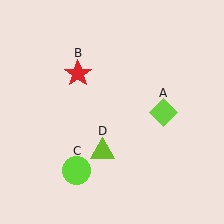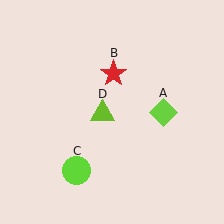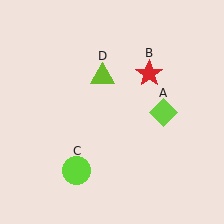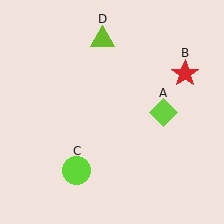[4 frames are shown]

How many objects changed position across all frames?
2 objects changed position: red star (object B), lime triangle (object D).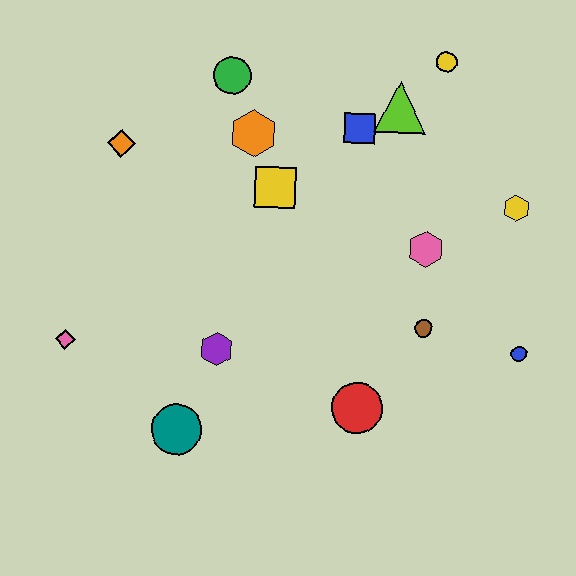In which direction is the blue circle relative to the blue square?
The blue circle is below the blue square.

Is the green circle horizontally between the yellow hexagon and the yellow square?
No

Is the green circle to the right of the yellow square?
No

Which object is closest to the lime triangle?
The blue square is closest to the lime triangle.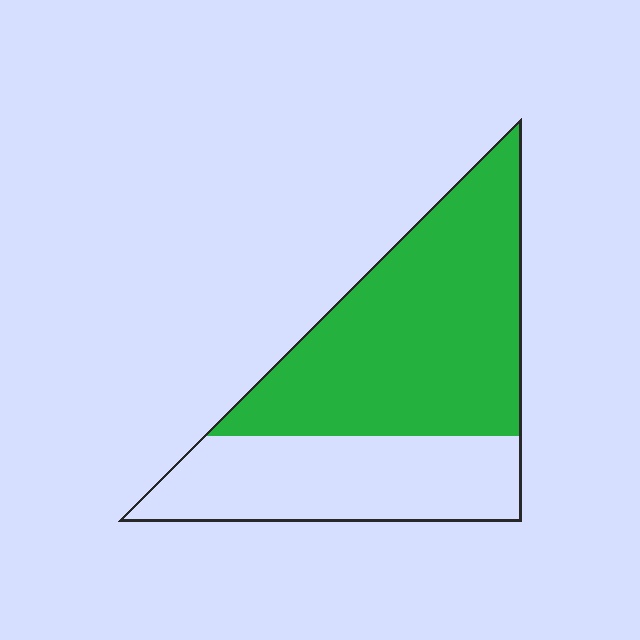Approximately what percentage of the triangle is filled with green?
Approximately 60%.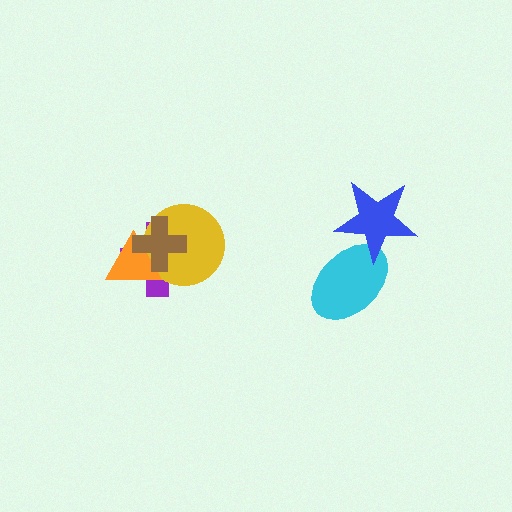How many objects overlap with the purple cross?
3 objects overlap with the purple cross.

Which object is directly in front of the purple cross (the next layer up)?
The yellow circle is directly in front of the purple cross.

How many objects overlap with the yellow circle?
3 objects overlap with the yellow circle.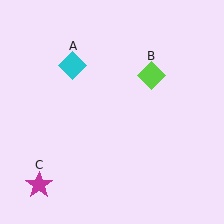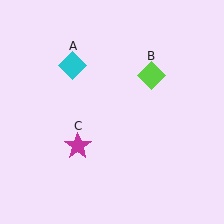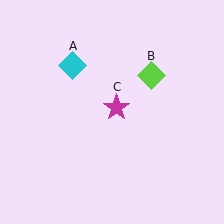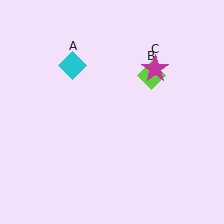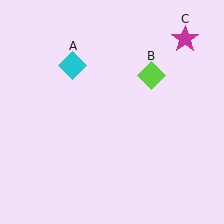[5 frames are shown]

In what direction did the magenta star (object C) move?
The magenta star (object C) moved up and to the right.